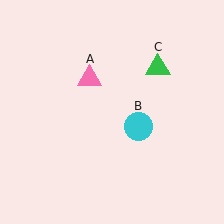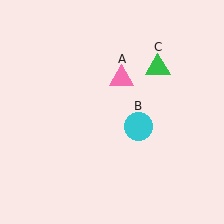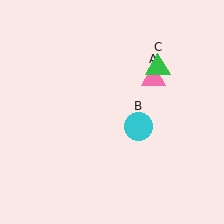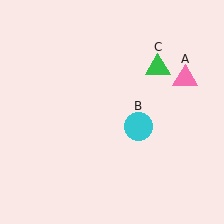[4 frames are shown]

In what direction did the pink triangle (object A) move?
The pink triangle (object A) moved right.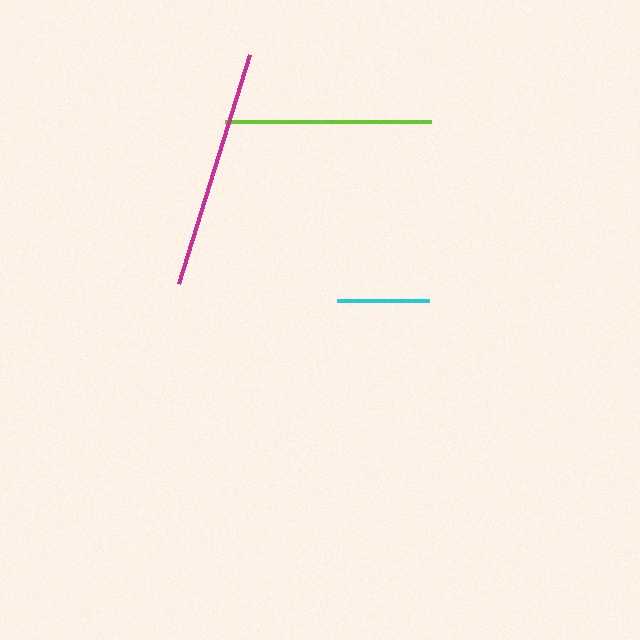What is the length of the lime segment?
The lime segment is approximately 206 pixels long.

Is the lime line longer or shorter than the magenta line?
The magenta line is longer than the lime line.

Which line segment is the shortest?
The cyan line is the shortest at approximately 92 pixels.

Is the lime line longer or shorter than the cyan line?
The lime line is longer than the cyan line.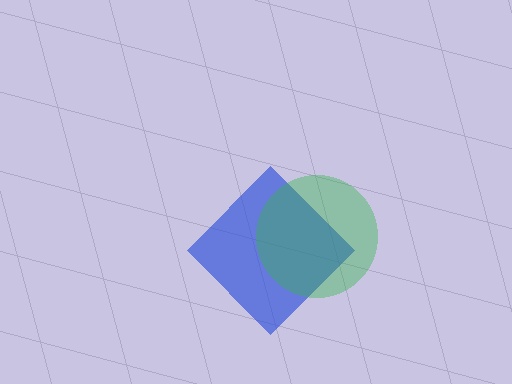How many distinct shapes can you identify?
There are 2 distinct shapes: a blue diamond, a green circle.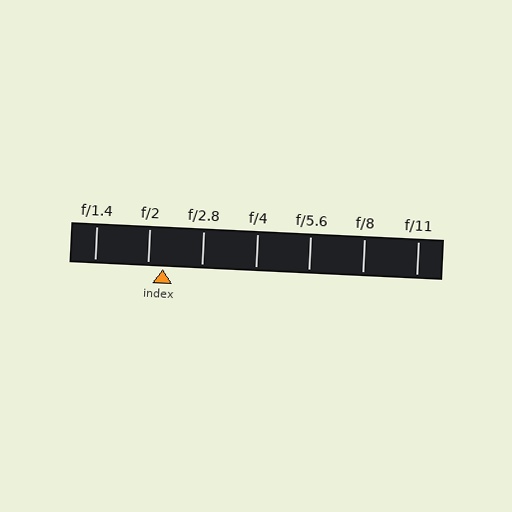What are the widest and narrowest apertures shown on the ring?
The widest aperture shown is f/1.4 and the narrowest is f/11.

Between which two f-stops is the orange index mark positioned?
The index mark is between f/2 and f/2.8.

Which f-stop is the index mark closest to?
The index mark is closest to f/2.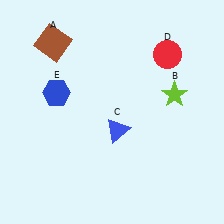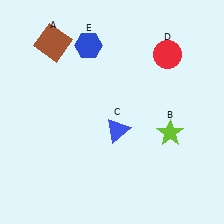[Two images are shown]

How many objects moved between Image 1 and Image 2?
2 objects moved between the two images.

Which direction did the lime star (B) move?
The lime star (B) moved down.